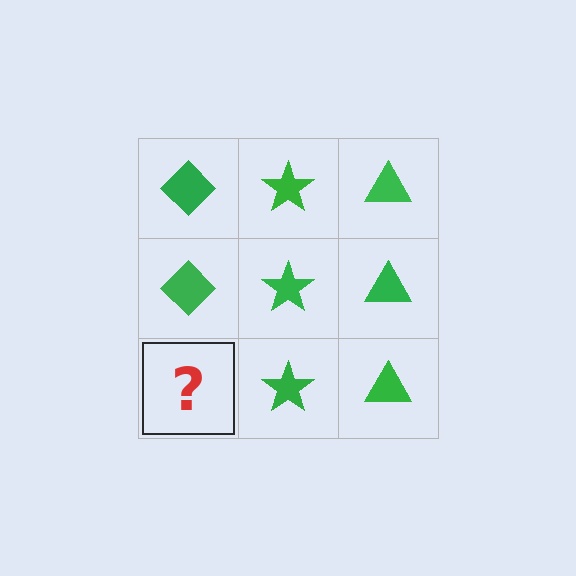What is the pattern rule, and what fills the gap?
The rule is that each column has a consistent shape. The gap should be filled with a green diamond.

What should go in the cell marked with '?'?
The missing cell should contain a green diamond.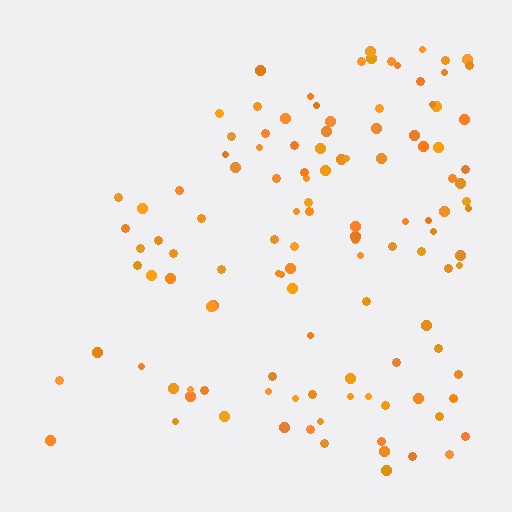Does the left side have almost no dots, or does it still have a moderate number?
Still a moderate number, just noticeably fewer than the right.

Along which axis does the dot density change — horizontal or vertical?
Horizontal.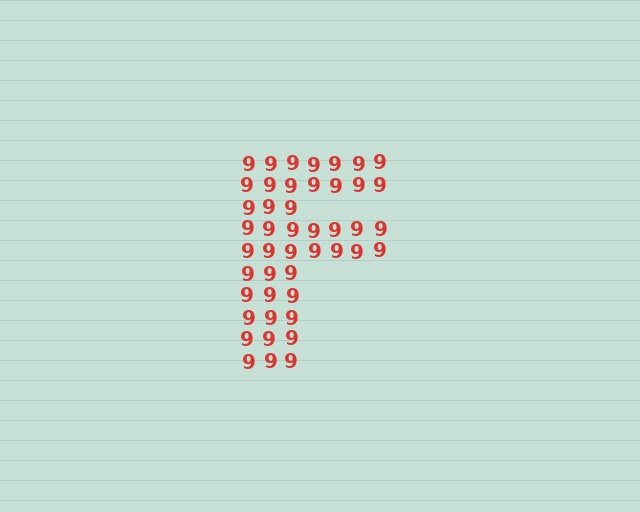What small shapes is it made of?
It is made of small digit 9's.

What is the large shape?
The large shape is the letter F.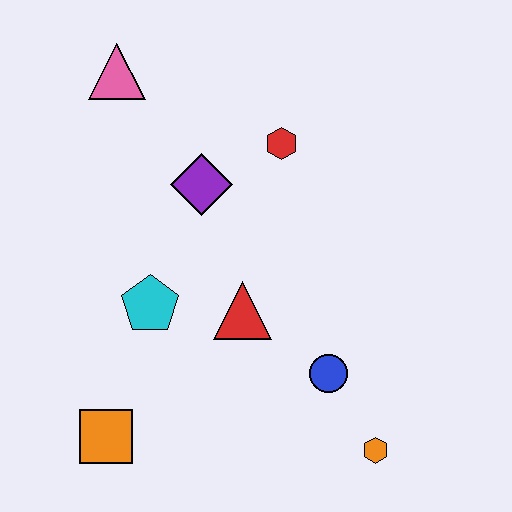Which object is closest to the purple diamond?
The red hexagon is closest to the purple diamond.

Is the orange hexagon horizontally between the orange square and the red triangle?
No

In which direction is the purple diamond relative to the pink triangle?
The purple diamond is below the pink triangle.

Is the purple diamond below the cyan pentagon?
No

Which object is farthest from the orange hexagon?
The pink triangle is farthest from the orange hexagon.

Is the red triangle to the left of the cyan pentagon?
No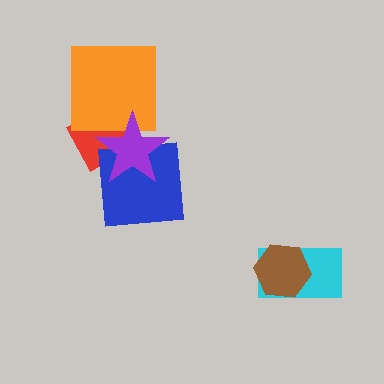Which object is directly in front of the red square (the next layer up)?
The orange square is directly in front of the red square.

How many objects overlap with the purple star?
3 objects overlap with the purple star.